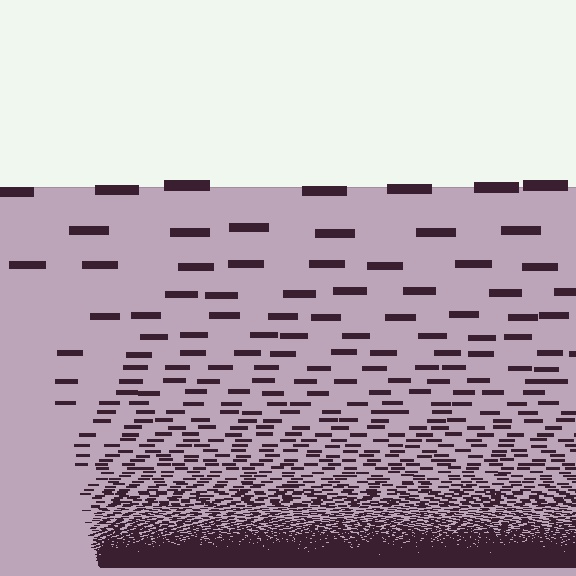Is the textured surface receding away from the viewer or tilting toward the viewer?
The surface appears to tilt toward the viewer. Texture elements get larger and sparser toward the top.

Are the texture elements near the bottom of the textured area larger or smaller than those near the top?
Smaller. The gradient is inverted — elements near the bottom are smaller and denser.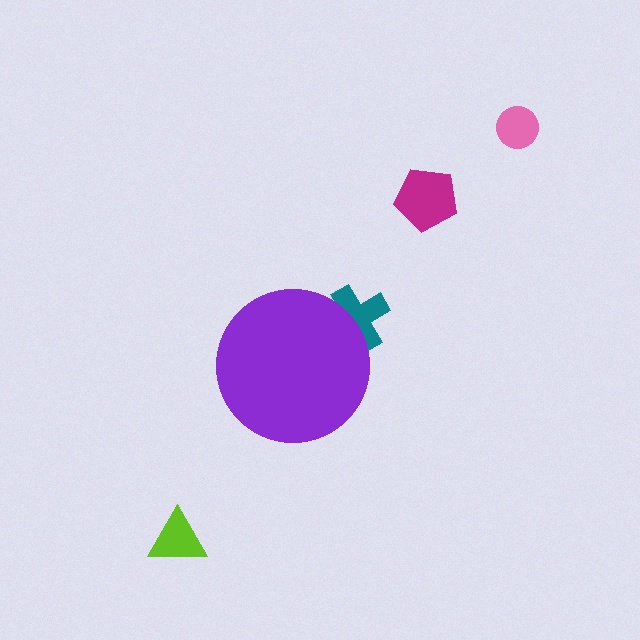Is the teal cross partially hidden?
Yes, the teal cross is partially hidden behind the purple circle.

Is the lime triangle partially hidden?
No, the lime triangle is fully visible.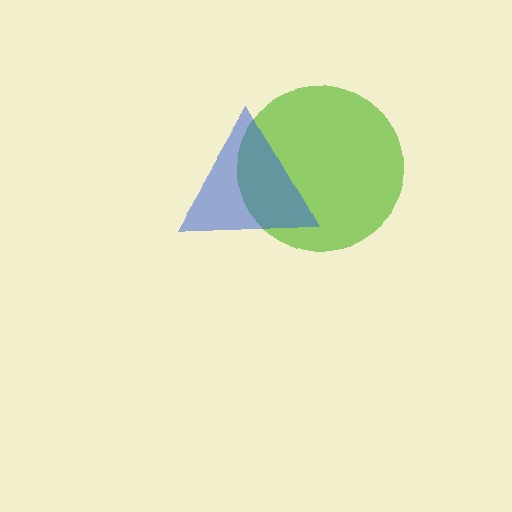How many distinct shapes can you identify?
There are 2 distinct shapes: a lime circle, a blue triangle.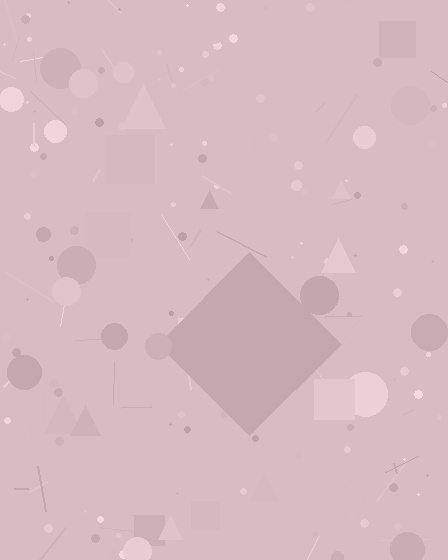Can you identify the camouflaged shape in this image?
The camouflaged shape is a diamond.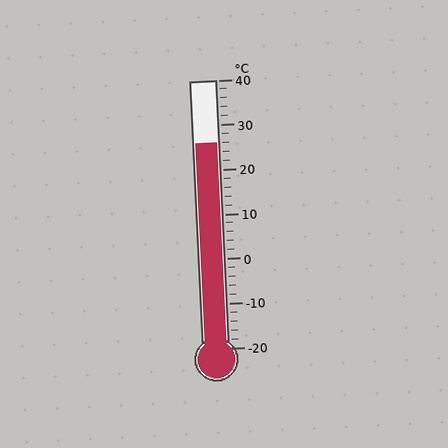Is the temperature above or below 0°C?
The temperature is above 0°C.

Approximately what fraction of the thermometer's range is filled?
The thermometer is filled to approximately 75% of its range.